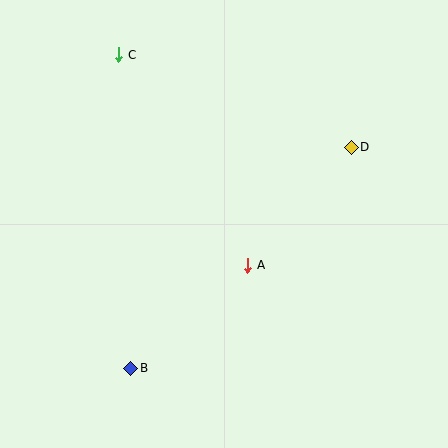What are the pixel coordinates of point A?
Point A is at (248, 265).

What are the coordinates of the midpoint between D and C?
The midpoint between D and C is at (235, 101).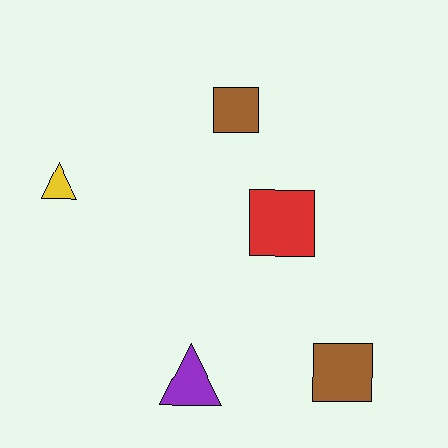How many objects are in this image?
There are 5 objects.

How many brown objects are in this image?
There are 2 brown objects.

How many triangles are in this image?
There are 2 triangles.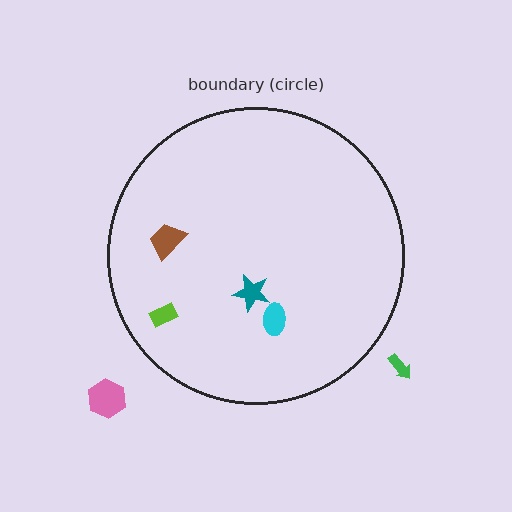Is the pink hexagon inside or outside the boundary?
Outside.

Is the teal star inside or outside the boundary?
Inside.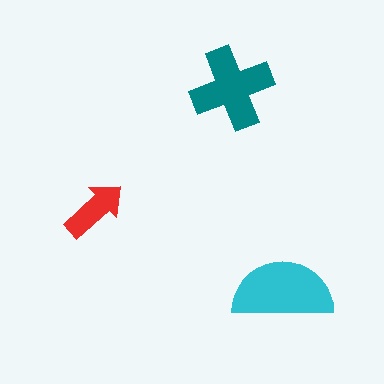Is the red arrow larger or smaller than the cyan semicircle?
Smaller.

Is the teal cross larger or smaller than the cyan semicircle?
Smaller.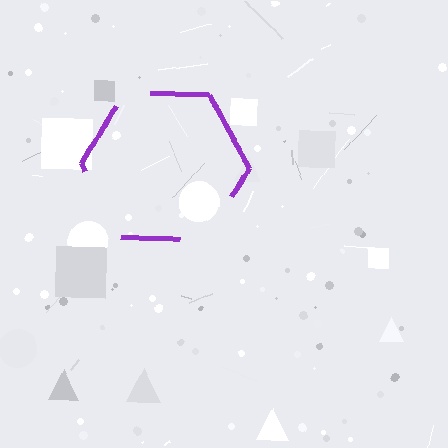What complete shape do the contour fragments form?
The contour fragments form a hexagon.